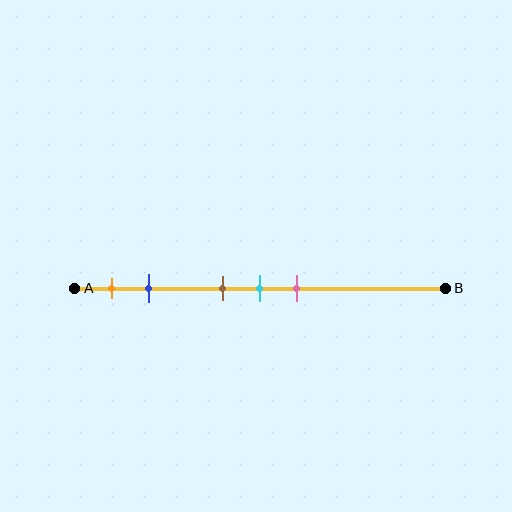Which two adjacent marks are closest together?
The brown and cyan marks are the closest adjacent pair.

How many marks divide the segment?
There are 5 marks dividing the segment.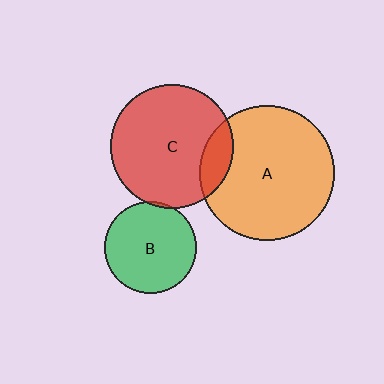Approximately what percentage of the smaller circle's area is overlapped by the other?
Approximately 5%.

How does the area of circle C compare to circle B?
Approximately 1.8 times.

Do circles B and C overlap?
Yes.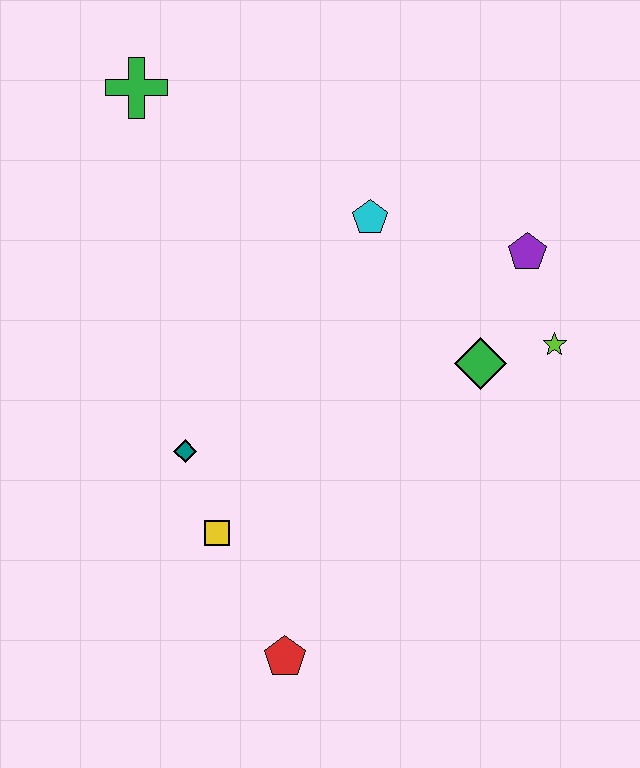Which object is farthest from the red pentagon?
The green cross is farthest from the red pentagon.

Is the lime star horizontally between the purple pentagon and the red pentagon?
No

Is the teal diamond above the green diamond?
No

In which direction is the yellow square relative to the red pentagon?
The yellow square is above the red pentagon.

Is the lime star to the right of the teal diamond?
Yes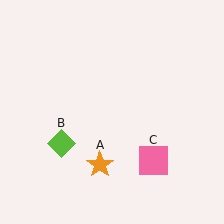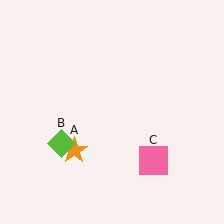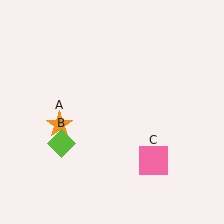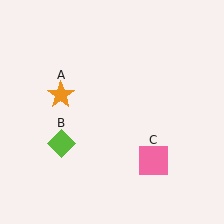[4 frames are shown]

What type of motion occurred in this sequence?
The orange star (object A) rotated clockwise around the center of the scene.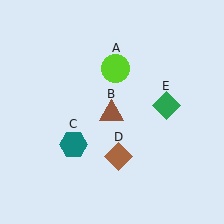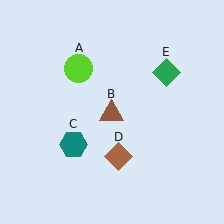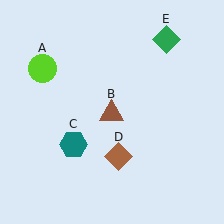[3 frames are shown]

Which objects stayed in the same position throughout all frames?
Brown triangle (object B) and teal hexagon (object C) and brown diamond (object D) remained stationary.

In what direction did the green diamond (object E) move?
The green diamond (object E) moved up.